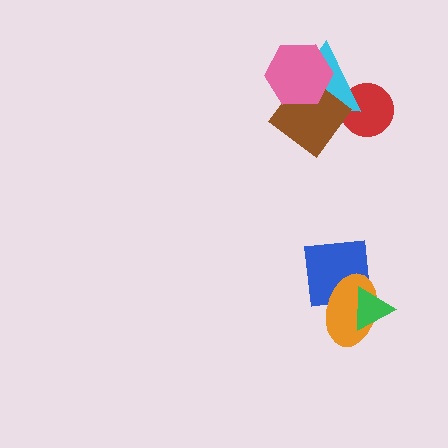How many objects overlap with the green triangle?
2 objects overlap with the green triangle.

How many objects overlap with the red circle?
1 object overlaps with the red circle.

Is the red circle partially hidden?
Yes, it is partially covered by another shape.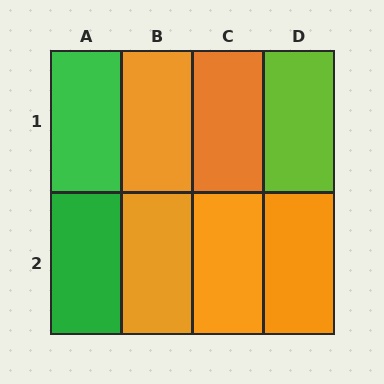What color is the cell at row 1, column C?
Orange.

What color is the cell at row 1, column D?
Lime.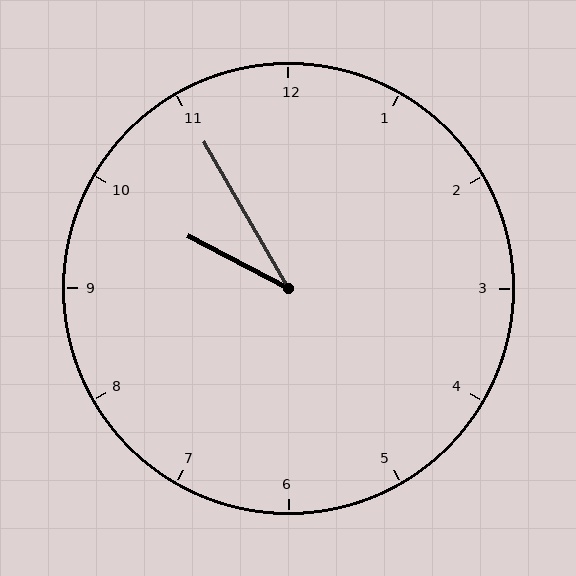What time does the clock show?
9:55.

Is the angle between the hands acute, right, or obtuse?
It is acute.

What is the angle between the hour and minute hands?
Approximately 32 degrees.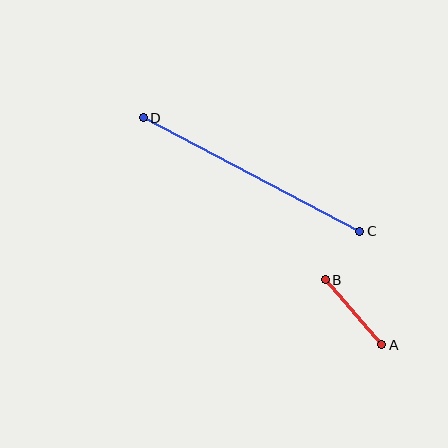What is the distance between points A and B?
The distance is approximately 86 pixels.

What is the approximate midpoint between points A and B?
The midpoint is at approximately (353, 312) pixels.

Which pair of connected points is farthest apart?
Points C and D are farthest apart.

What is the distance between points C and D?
The distance is approximately 244 pixels.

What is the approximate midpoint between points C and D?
The midpoint is at approximately (251, 174) pixels.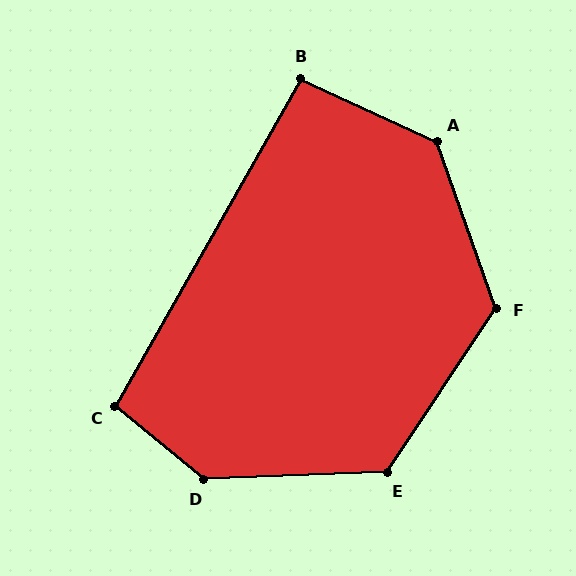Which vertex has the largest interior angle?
D, at approximately 138 degrees.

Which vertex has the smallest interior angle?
B, at approximately 95 degrees.